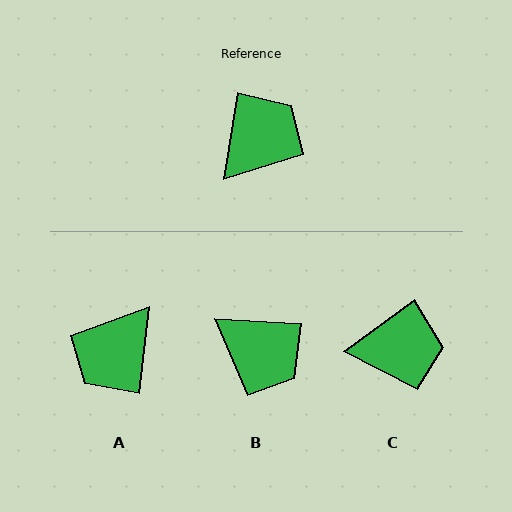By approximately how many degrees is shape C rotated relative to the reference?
Approximately 45 degrees clockwise.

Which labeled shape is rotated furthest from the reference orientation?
A, about 178 degrees away.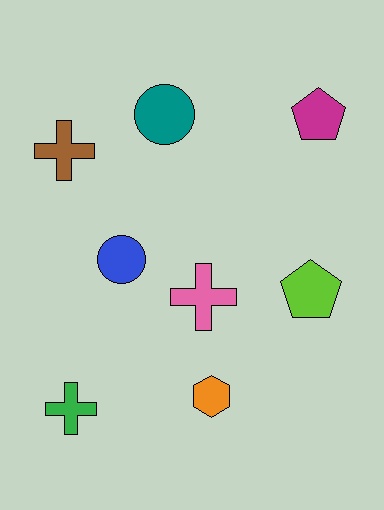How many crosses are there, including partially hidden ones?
There are 3 crosses.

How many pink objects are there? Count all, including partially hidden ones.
There is 1 pink object.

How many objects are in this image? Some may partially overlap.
There are 8 objects.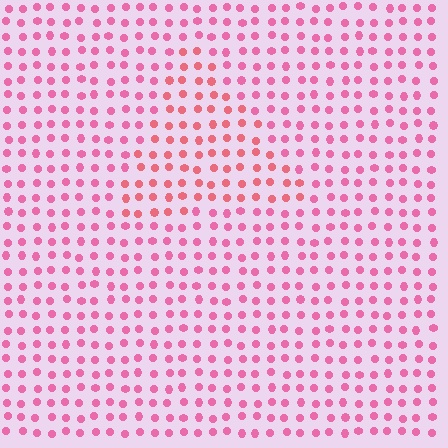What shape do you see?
I see a triangle.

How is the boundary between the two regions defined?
The boundary is defined purely by a slight shift in hue (about 22 degrees). Spacing, size, and orientation are identical on both sides.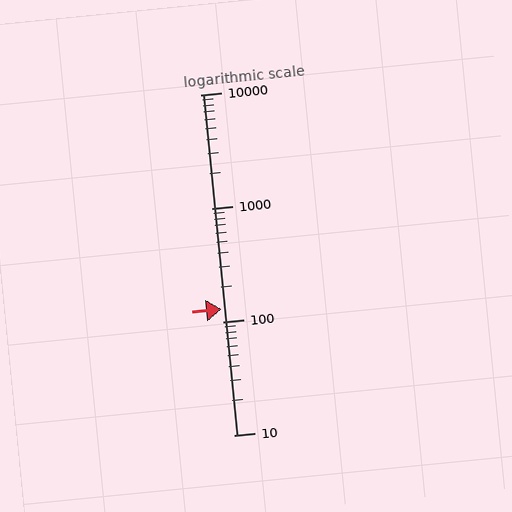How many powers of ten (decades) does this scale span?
The scale spans 3 decades, from 10 to 10000.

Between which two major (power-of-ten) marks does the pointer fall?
The pointer is between 100 and 1000.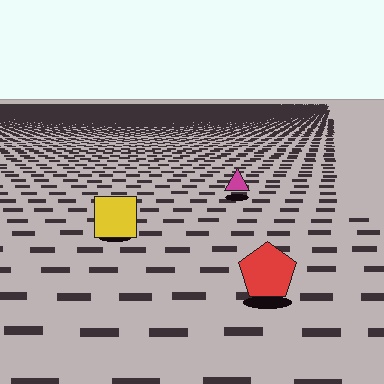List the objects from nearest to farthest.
From nearest to farthest: the red pentagon, the yellow square, the magenta triangle.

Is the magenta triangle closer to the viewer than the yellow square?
No. The yellow square is closer — you can tell from the texture gradient: the ground texture is coarser near it.